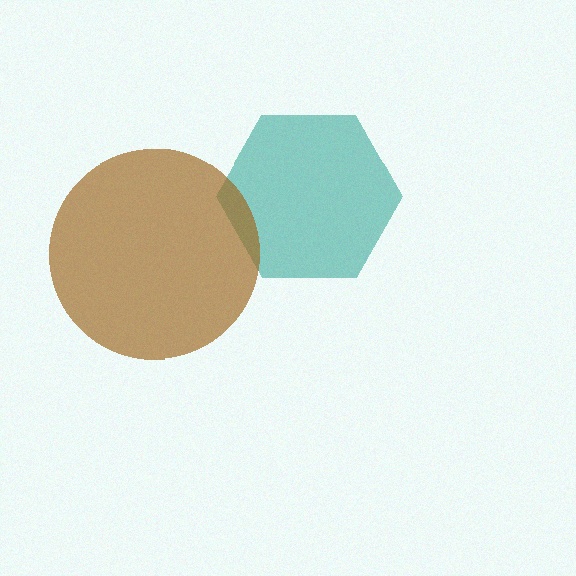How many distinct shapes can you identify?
There are 2 distinct shapes: a teal hexagon, a brown circle.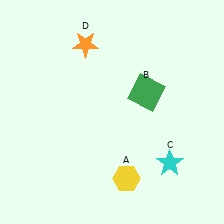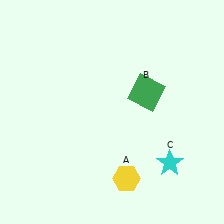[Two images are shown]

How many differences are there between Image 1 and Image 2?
There is 1 difference between the two images.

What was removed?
The orange star (D) was removed in Image 2.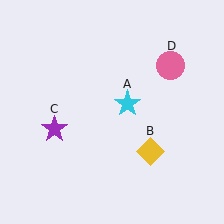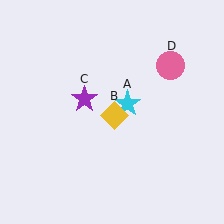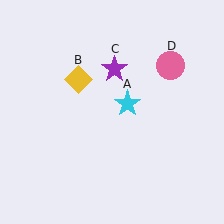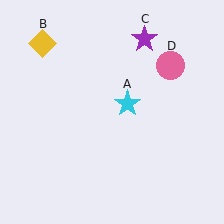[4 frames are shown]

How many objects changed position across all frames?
2 objects changed position: yellow diamond (object B), purple star (object C).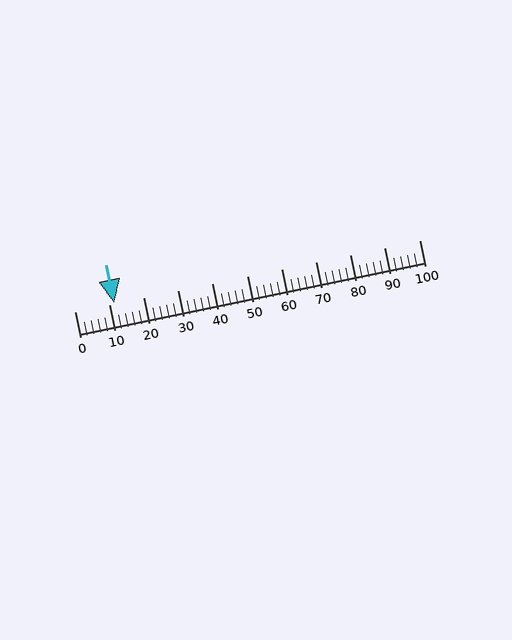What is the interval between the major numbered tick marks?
The major tick marks are spaced 10 units apart.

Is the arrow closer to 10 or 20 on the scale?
The arrow is closer to 10.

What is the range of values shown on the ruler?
The ruler shows values from 0 to 100.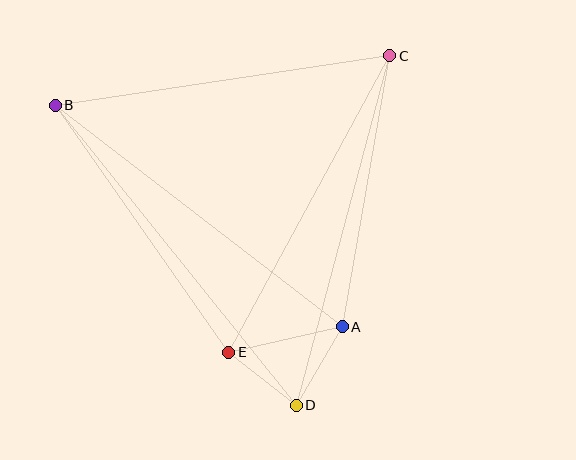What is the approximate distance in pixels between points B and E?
The distance between B and E is approximately 302 pixels.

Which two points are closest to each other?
Points D and E are closest to each other.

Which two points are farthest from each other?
Points B and D are farthest from each other.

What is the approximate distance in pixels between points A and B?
The distance between A and B is approximately 363 pixels.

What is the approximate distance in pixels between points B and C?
The distance between B and C is approximately 338 pixels.